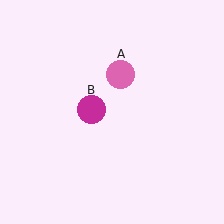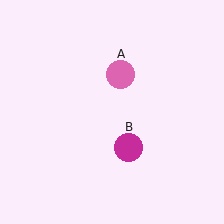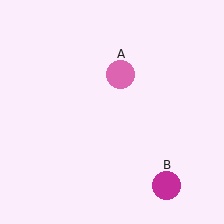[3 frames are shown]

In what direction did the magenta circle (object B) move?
The magenta circle (object B) moved down and to the right.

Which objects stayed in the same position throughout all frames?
Pink circle (object A) remained stationary.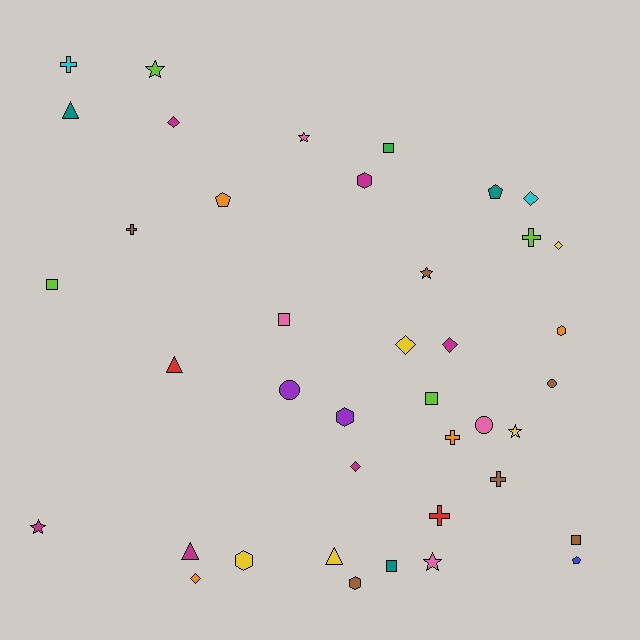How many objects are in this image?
There are 40 objects.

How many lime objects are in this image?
There are 4 lime objects.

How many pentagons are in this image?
There are 3 pentagons.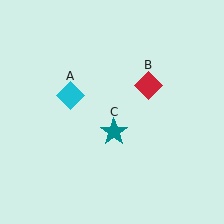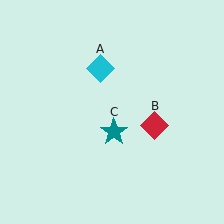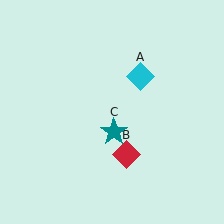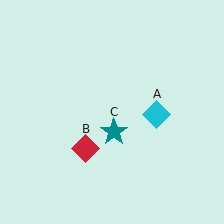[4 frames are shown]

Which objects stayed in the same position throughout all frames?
Teal star (object C) remained stationary.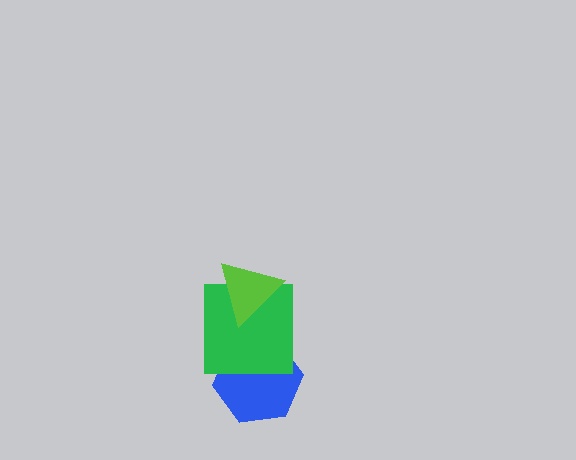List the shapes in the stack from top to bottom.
From top to bottom: the lime triangle, the green square, the blue hexagon.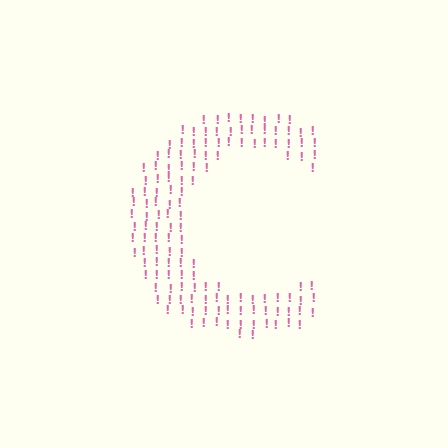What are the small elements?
The small elements are exclamation marks.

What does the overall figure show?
The overall figure shows the letter C.